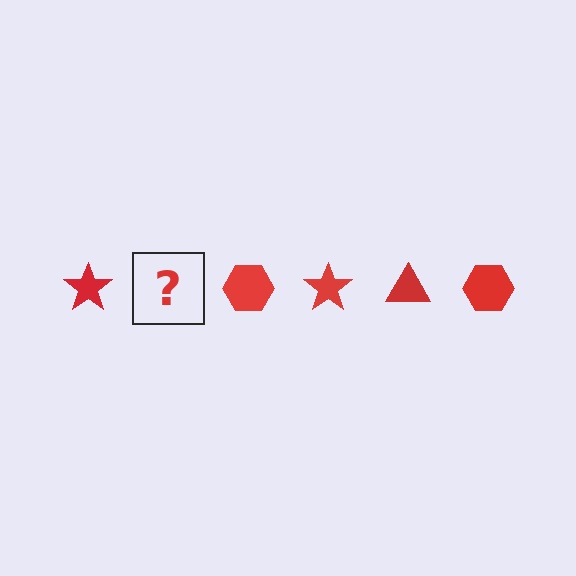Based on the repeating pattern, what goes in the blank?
The blank should be a red triangle.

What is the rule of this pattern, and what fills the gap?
The rule is that the pattern cycles through star, triangle, hexagon shapes in red. The gap should be filled with a red triangle.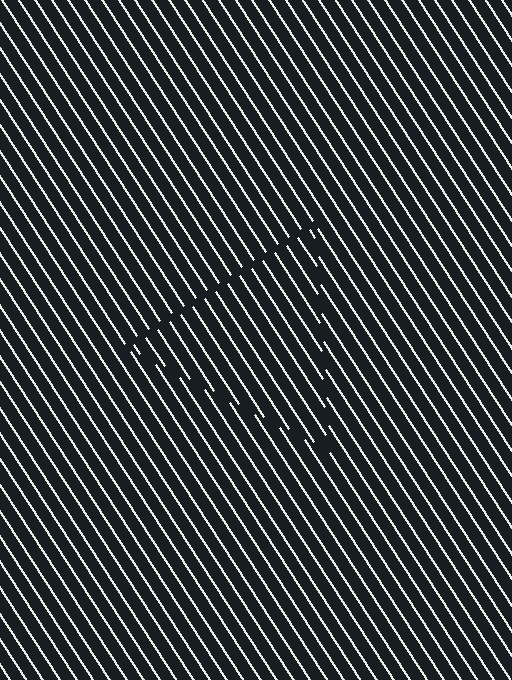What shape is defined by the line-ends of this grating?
An illusory triangle. The interior of the shape contains the same grating, shifted by half a period — the contour is defined by the phase discontinuity where line-ends from the inner and outer gratings abut.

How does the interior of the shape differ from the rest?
The interior of the shape contains the same grating, shifted by half a period — the contour is defined by the phase discontinuity where line-ends from the inner and outer gratings abut.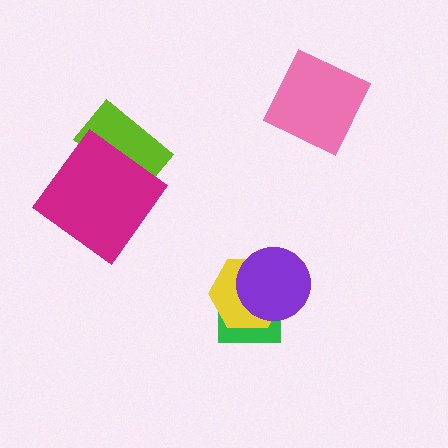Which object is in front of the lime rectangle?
The magenta diamond is in front of the lime rectangle.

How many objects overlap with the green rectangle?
2 objects overlap with the green rectangle.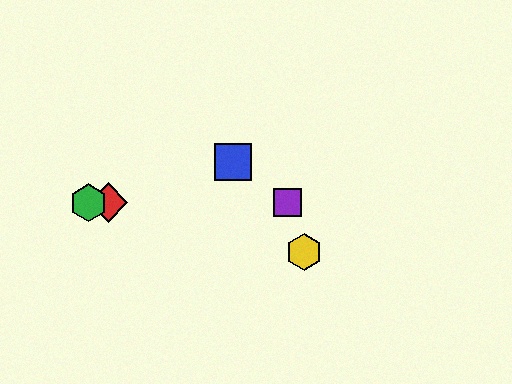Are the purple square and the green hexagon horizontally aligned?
Yes, both are at y≈203.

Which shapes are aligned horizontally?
The red diamond, the green hexagon, the purple square are aligned horizontally.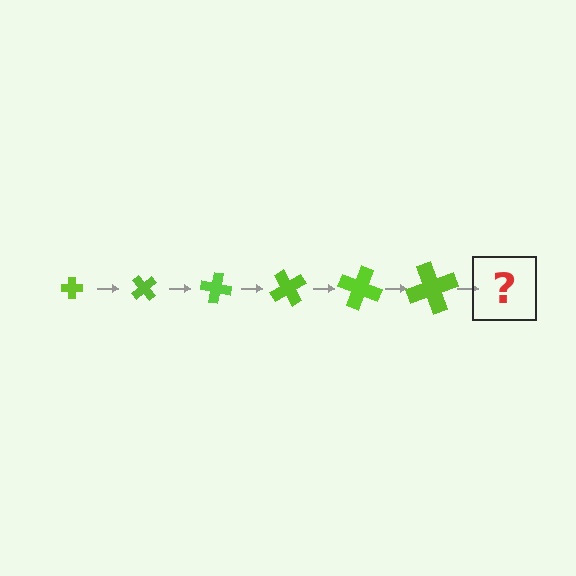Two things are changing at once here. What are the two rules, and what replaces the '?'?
The two rules are that the cross grows larger each step and it rotates 50 degrees each step. The '?' should be a cross, larger than the previous one and rotated 300 degrees from the start.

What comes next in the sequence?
The next element should be a cross, larger than the previous one and rotated 300 degrees from the start.